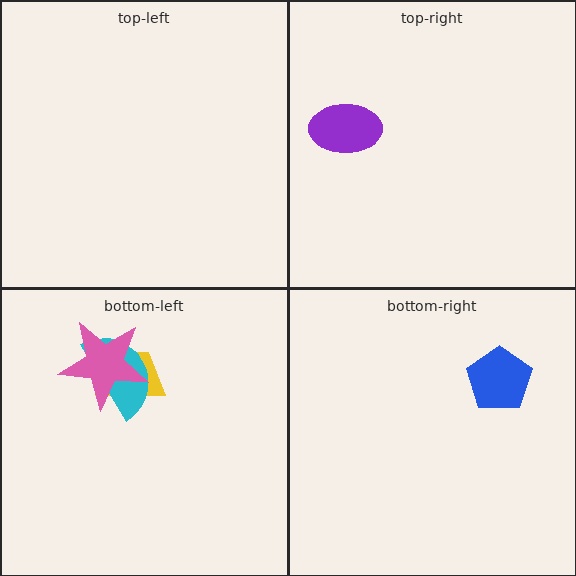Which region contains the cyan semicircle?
The bottom-left region.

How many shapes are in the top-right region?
1.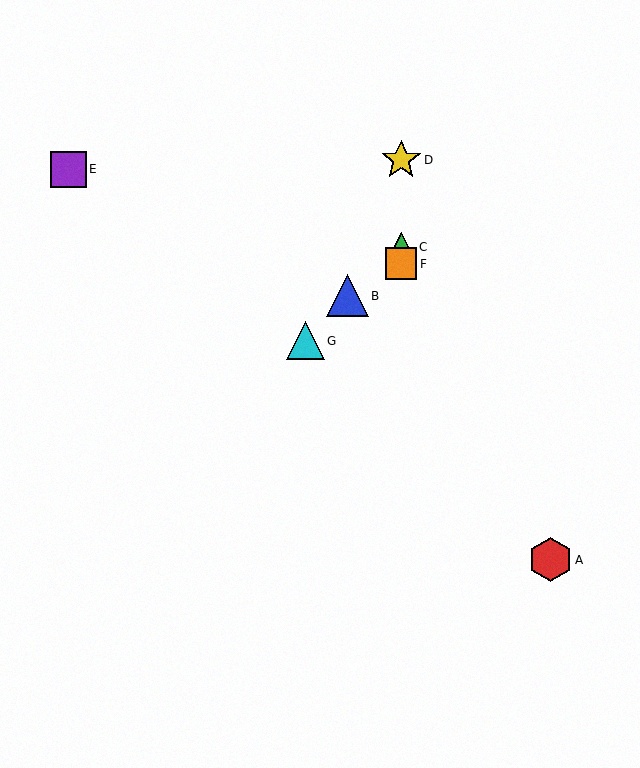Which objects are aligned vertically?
Objects C, D, F are aligned vertically.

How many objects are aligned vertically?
3 objects (C, D, F) are aligned vertically.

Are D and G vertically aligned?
No, D is at x≈401 and G is at x≈306.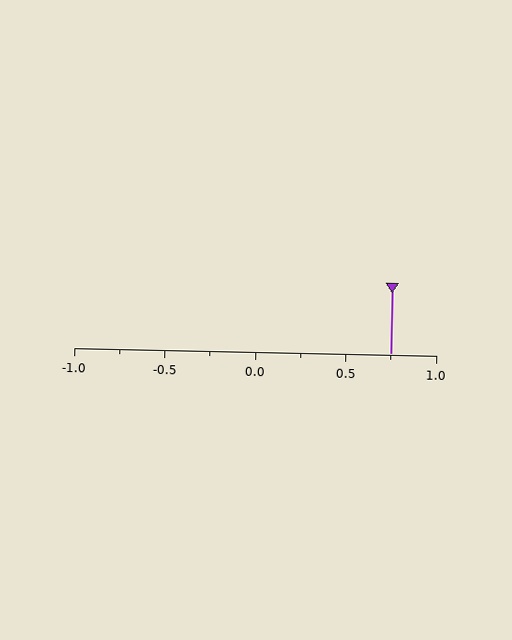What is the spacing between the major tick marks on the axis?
The major ticks are spaced 0.5 apart.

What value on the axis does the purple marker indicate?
The marker indicates approximately 0.75.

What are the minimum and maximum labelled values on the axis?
The axis runs from -1.0 to 1.0.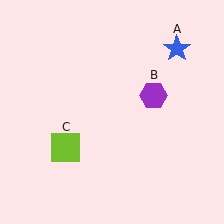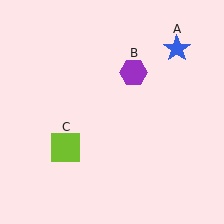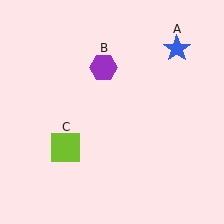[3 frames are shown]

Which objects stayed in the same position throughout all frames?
Blue star (object A) and lime square (object C) remained stationary.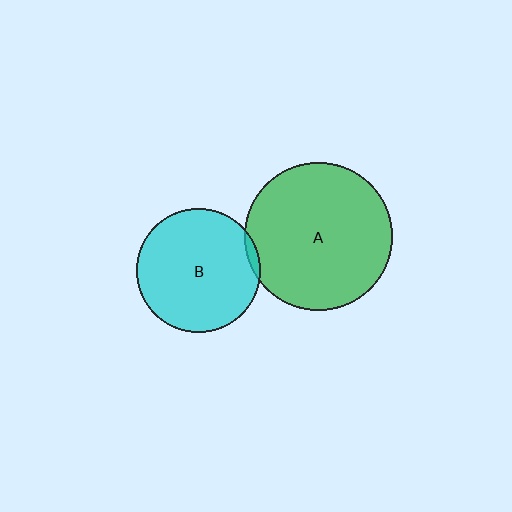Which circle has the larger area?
Circle A (green).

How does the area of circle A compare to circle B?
Approximately 1.4 times.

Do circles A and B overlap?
Yes.